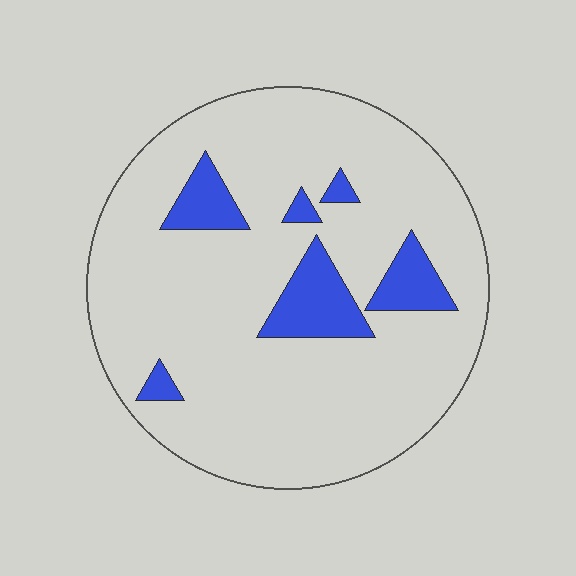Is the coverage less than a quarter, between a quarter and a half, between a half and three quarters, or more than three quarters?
Less than a quarter.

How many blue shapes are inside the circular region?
6.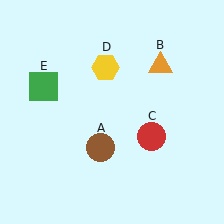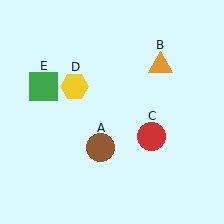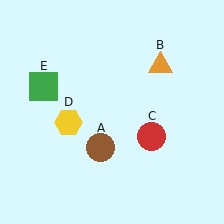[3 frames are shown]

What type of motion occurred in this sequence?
The yellow hexagon (object D) rotated counterclockwise around the center of the scene.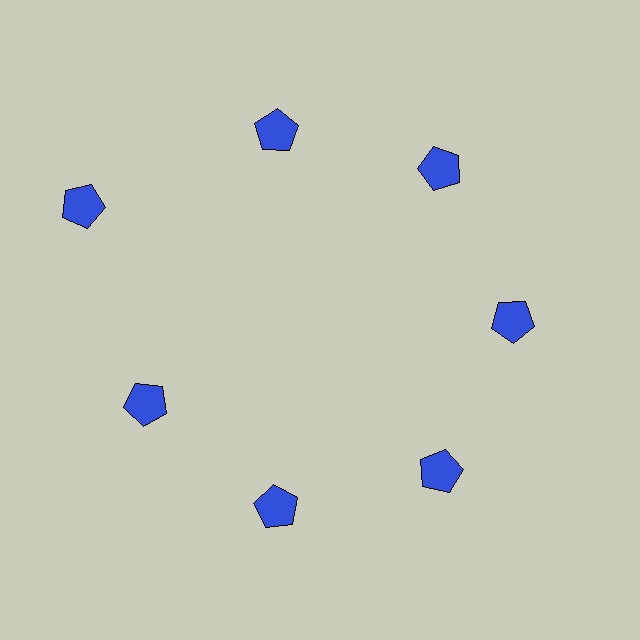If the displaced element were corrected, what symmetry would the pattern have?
It would have 7-fold rotational symmetry — the pattern would map onto itself every 51 degrees.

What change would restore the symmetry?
The symmetry would be restored by moving it inward, back onto the ring so that all 7 pentagons sit at equal angles and equal distance from the center.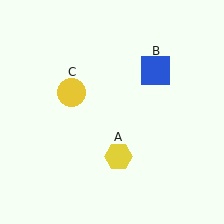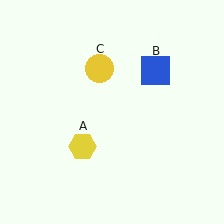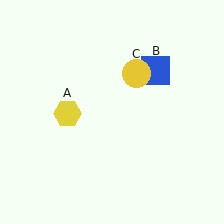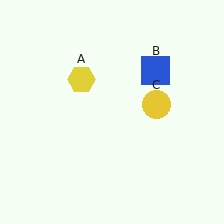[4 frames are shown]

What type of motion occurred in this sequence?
The yellow hexagon (object A), yellow circle (object C) rotated clockwise around the center of the scene.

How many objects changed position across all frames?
2 objects changed position: yellow hexagon (object A), yellow circle (object C).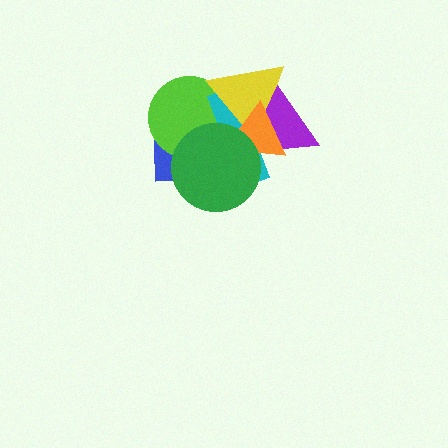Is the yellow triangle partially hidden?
Yes, it is partially covered by another shape.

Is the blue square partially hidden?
Yes, it is partially covered by another shape.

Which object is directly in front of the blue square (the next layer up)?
The lime circle is directly in front of the blue square.